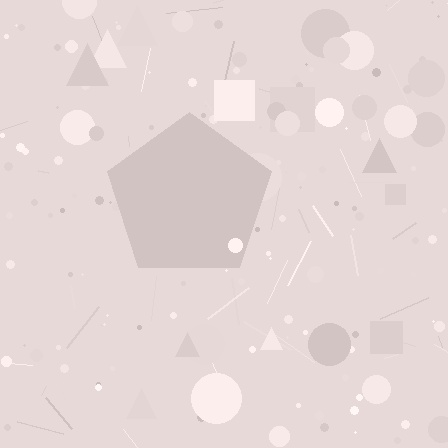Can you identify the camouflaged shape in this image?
The camouflaged shape is a pentagon.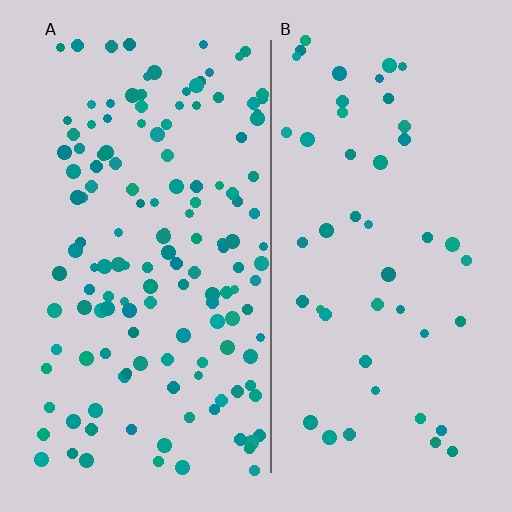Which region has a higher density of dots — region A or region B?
A (the left).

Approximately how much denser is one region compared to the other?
Approximately 3.0× — region A over region B.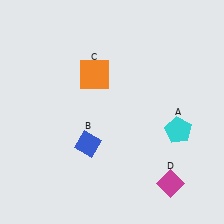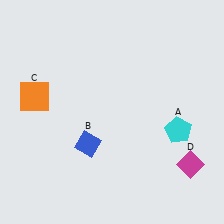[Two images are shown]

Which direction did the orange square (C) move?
The orange square (C) moved left.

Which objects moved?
The objects that moved are: the orange square (C), the magenta diamond (D).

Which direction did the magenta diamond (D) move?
The magenta diamond (D) moved right.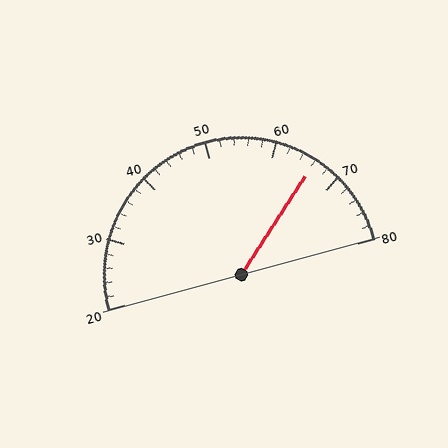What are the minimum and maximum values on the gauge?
The gauge ranges from 20 to 80.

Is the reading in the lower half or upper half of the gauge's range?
The reading is in the upper half of the range (20 to 80).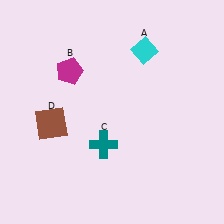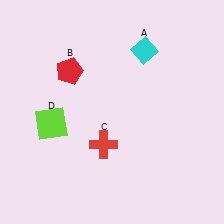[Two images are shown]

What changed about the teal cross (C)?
In Image 1, C is teal. In Image 2, it changed to red.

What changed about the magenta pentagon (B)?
In Image 1, B is magenta. In Image 2, it changed to red.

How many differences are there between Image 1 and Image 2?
There are 3 differences between the two images.